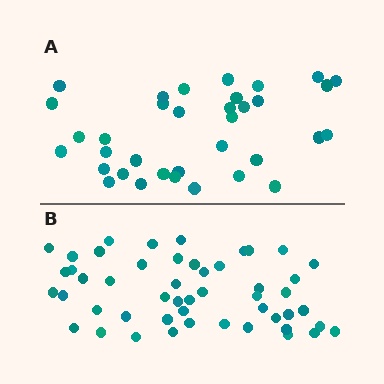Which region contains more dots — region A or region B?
Region B (the bottom region) has more dots.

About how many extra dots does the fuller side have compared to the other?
Region B has approximately 15 more dots than region A.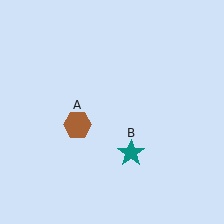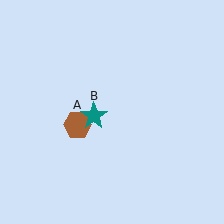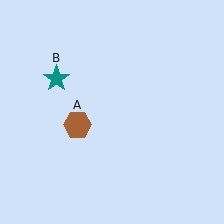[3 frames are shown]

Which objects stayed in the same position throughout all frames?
Brown hexagon (object A) remained stationary.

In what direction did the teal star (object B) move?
The teal star (object B) moved up and to the left.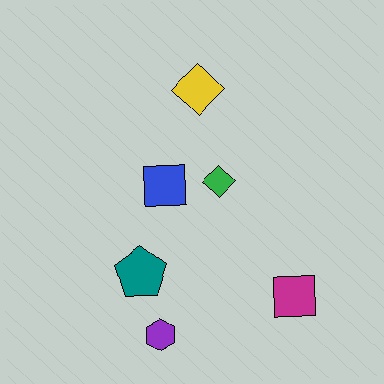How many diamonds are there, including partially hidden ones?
There are 2 diamonds.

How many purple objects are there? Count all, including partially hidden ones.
There is 1 purple object.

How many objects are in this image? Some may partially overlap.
There are 6 objects.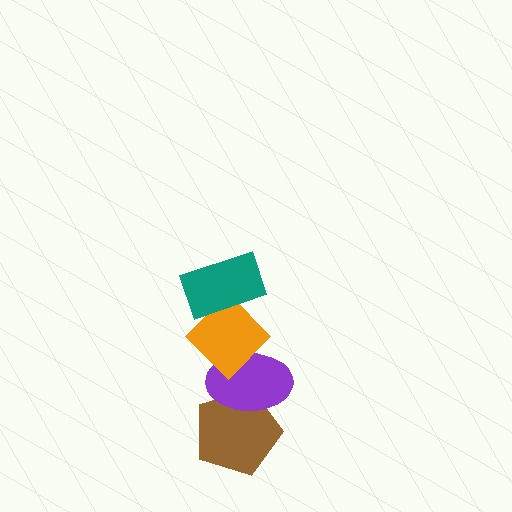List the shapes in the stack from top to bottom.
From top to bottom: the teal rectangle, the orange diamond, the purple ellipse, the brown pentagon.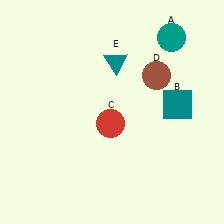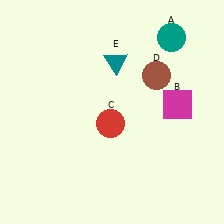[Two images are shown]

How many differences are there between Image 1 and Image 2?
There is 1 difference between the two images.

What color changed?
The square (B) changed from teal in Image 1 to magenta in Image 2.